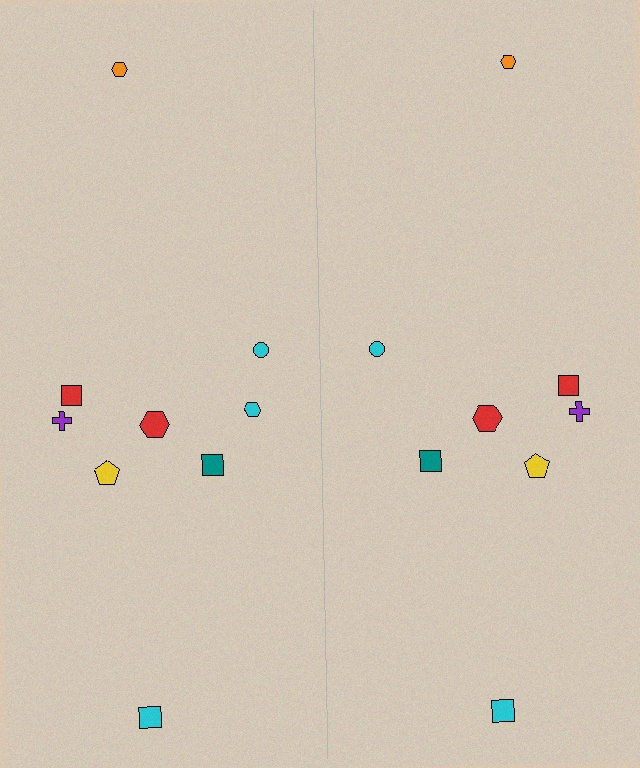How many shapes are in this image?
There are 17 shapes in this image.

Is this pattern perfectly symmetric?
No, the pattern is not perfectly symmetric. A cyan hexagon is missing from the right side.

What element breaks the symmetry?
A cyan hexagon is missing from the right side.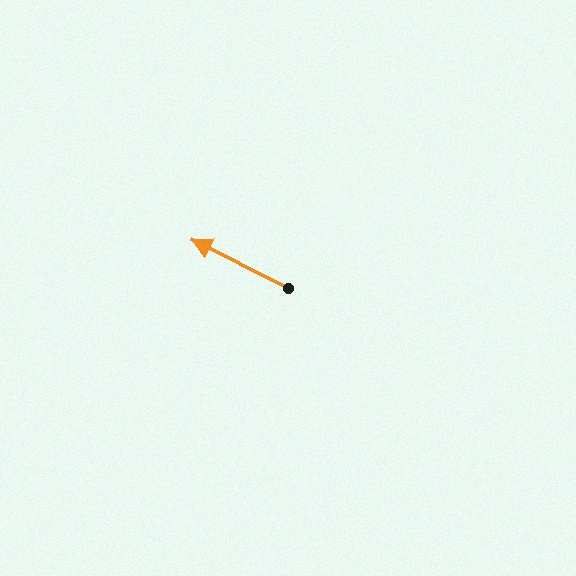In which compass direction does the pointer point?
Northwest.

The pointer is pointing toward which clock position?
Roughly 10 o'clock.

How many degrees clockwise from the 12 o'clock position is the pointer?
Approximately 297 degrees.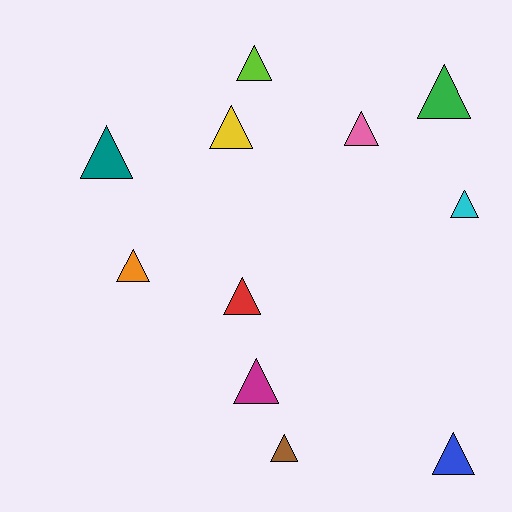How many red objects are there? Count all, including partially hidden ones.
There is 1 red object.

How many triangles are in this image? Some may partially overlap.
There are 11 triangles.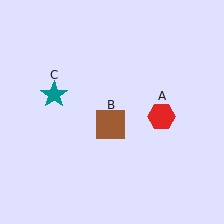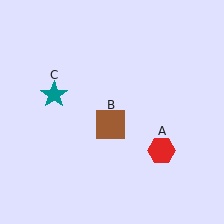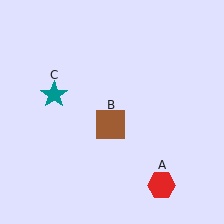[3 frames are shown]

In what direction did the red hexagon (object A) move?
The red hexagon (object A) moved down.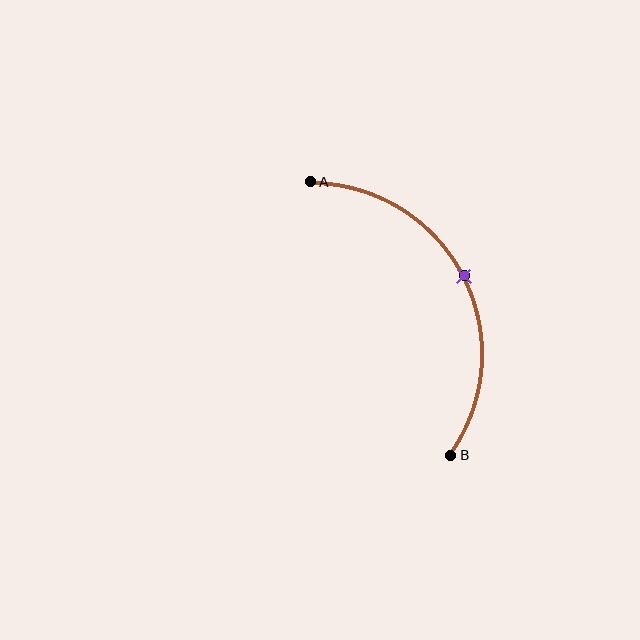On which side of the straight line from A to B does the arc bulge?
The arc bulges to the right of the straight line connecting A and B.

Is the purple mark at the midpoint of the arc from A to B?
Yes. The purple mark lies on the arc at equal arc-length from both A and B — it is the arc midpoint.